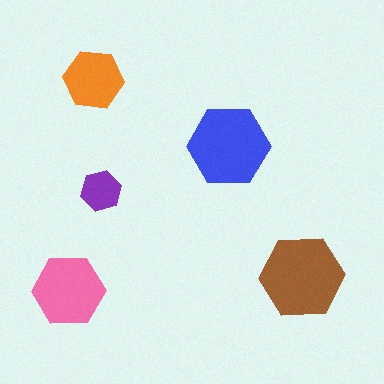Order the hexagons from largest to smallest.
the brown one, the blue one, the pink one, the orange one, the purple one.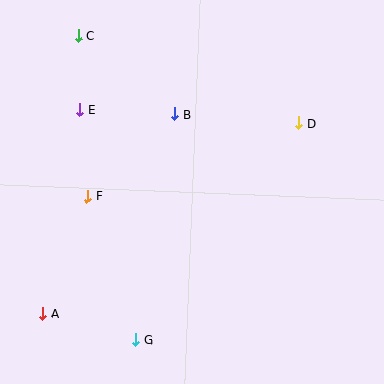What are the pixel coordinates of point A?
Point A is at (43, 314).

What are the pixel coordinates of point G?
Point G is at (136, 340).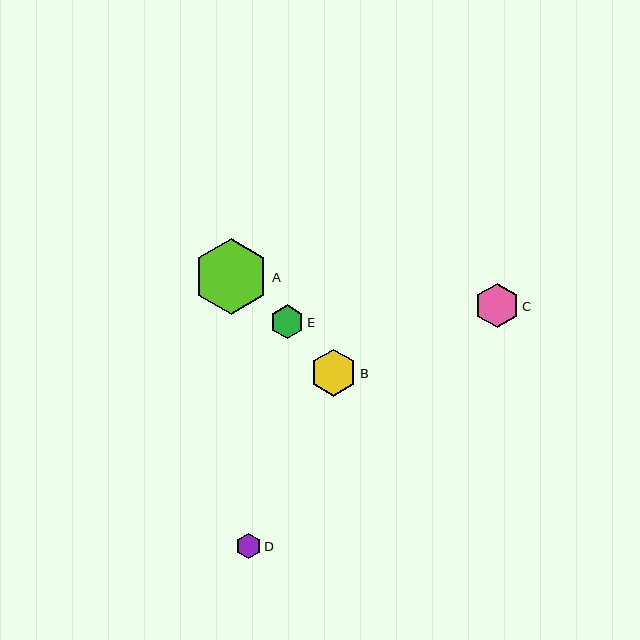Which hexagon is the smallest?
Hexagon D is the smallest with a size of approximately 26 pixels.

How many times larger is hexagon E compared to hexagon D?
Hexagon E is approximately 1.3 times the size of hexagon D.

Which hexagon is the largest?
Hexagon A is the largest with a size of approximately 76 pixels.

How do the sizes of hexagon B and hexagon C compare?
Hexagon B and hexagon C are approximately the same size.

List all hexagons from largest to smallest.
From largest to smallest: A, B, C, E, D.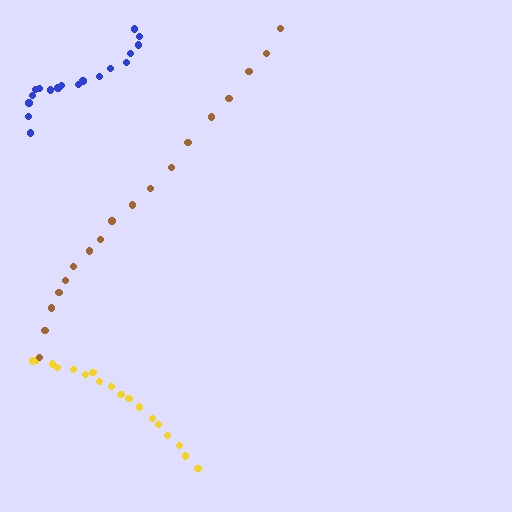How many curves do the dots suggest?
There are 3 distinct paths.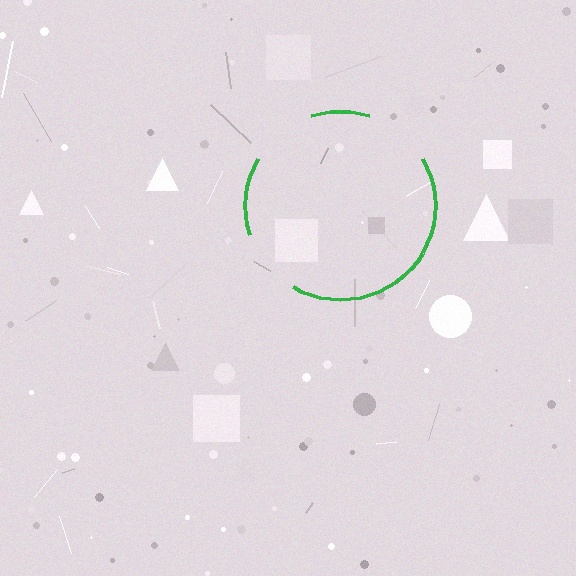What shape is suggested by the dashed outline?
The dashed outline suggests a circle.